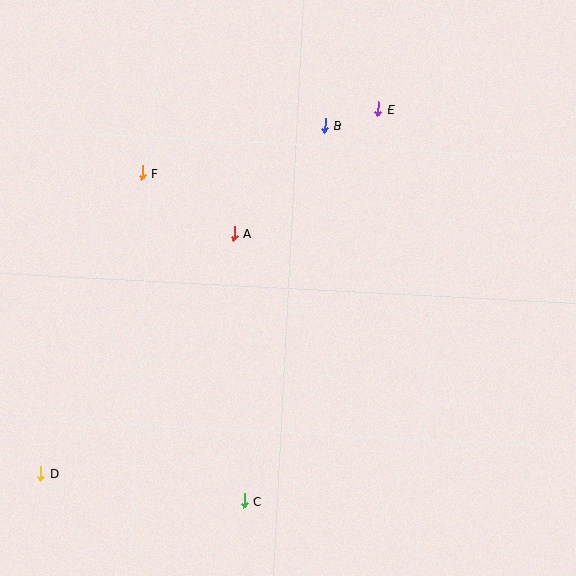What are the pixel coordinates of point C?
Point C is at (244, 501).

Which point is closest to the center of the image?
Point A at (234, 234) is closest to the center.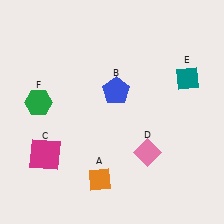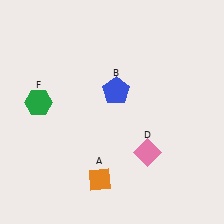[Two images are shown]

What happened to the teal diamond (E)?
The teal diamond (E) was removed in Image 2. It was in the top-right area of Image 1.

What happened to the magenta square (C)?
The magenta square (C) was removed in Image 2. It was in the bottom-left area of Image 1.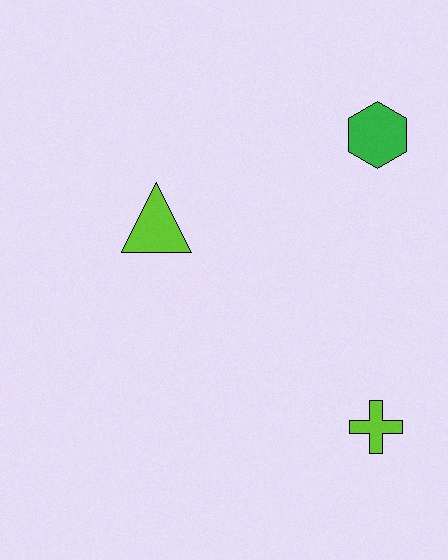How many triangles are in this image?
There is 1 triangle.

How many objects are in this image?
There are 3 objects.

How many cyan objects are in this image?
There are no cyan objects.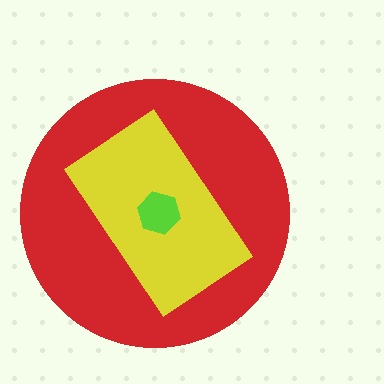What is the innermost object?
The lime hexagon.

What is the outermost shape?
The red circle.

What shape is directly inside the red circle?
The yellow rectangle.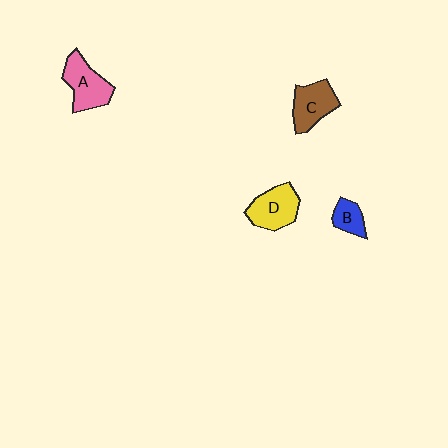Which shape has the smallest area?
Shape B (blue).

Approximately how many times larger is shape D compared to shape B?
Approximately 1.9 times.